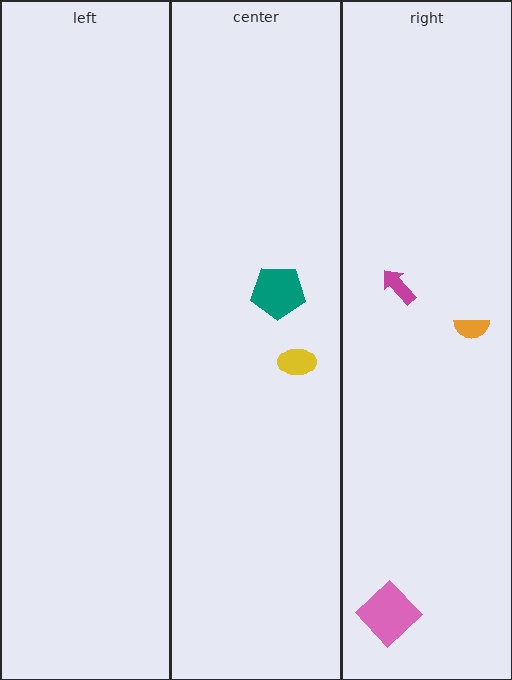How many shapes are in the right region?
3.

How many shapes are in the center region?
2.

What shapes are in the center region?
The teal pentagon, the yellow ellipse.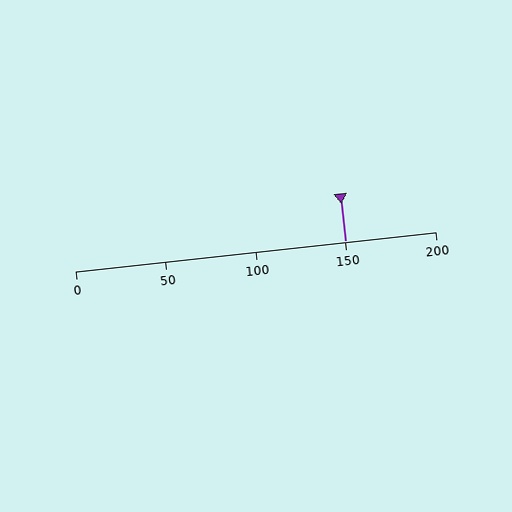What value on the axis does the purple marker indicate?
The marker indicates approximately 150.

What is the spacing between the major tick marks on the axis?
The major ticks are spaced 50 apart.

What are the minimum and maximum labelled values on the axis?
The axis runs from 0 to 200.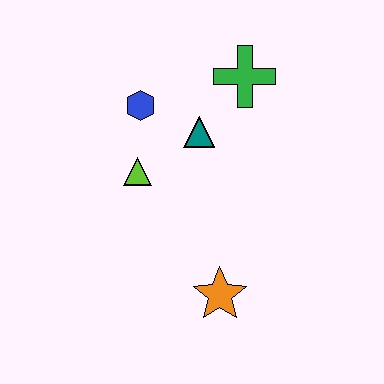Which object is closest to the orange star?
The lime triangle is closest to the orange star.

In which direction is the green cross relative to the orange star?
The green cross is above the orange star.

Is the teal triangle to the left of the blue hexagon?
No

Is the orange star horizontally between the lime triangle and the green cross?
Yes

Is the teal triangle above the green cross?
No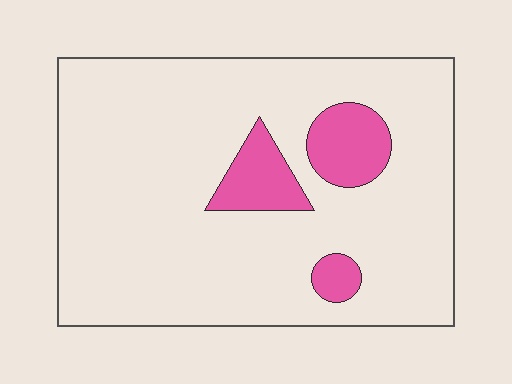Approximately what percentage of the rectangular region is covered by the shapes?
Approximately 10%.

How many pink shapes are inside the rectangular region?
3.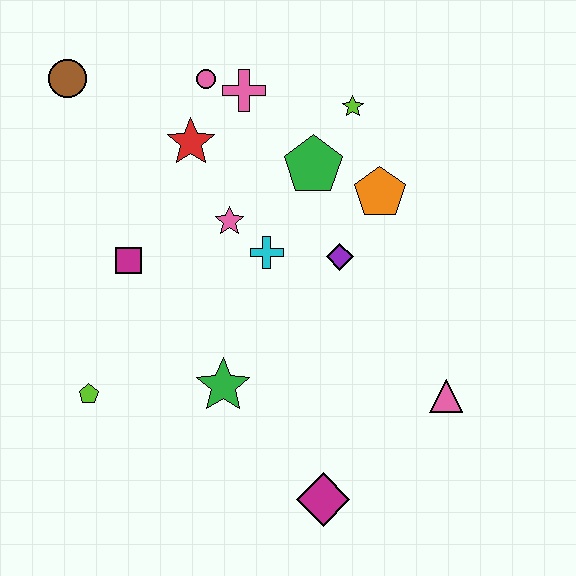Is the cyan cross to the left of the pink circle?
No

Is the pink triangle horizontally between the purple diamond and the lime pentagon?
No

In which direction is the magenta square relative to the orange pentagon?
The magenta square is to the left of the orange pentagon.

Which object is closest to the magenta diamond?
The green star is closest to the magenta diamond.